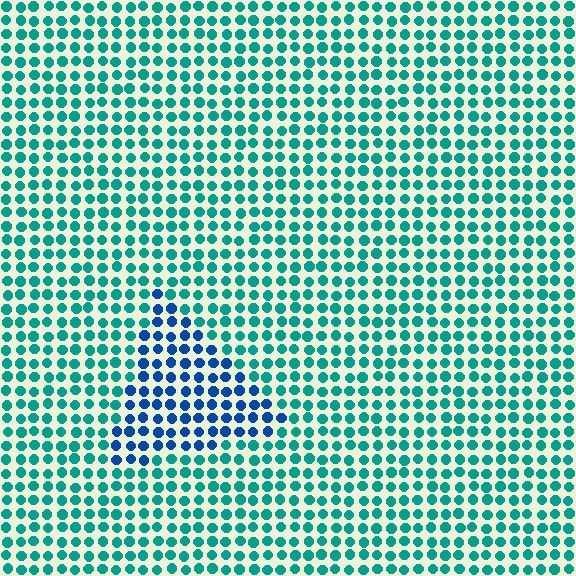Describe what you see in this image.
The image is filled with small teal elements in a uniform arrangement. A triangle-shaped region is visible where the elements are tinted to a slightly different hue, forming a subtle color boundary.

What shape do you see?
I see a triangle.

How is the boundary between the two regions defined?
The boundary is defined purely by a slight shift in hue (about 44 degrees). Spacing, size, and orientation are identical on both sides.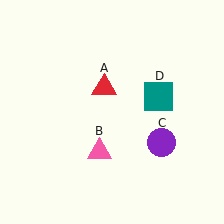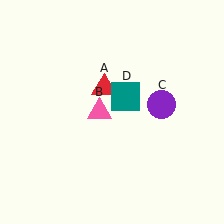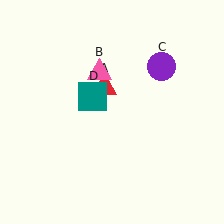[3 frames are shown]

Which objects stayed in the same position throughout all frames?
Red triangle (object A) remained stationary.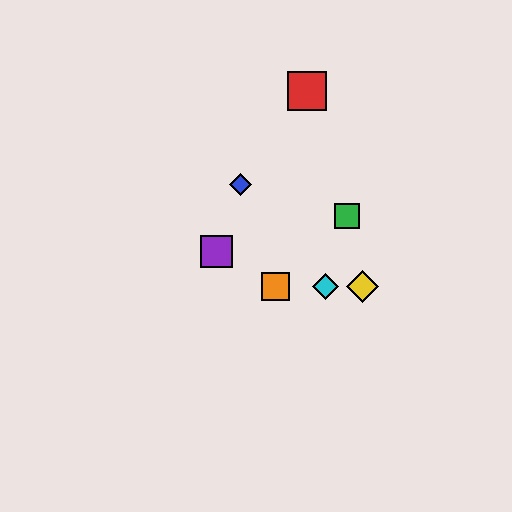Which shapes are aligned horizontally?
The yellow diamond, the orange square, the cyan diamond are aligned horizontally.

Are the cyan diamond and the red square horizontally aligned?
No, the cyan diamond is at y≈286 and the red square is at y≈91.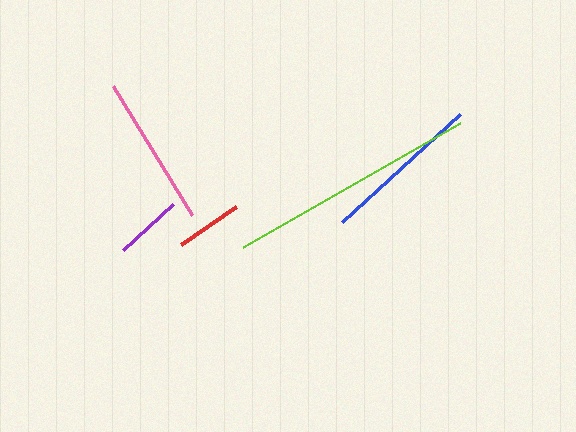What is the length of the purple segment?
The purple segment is approximately 68 pixels long.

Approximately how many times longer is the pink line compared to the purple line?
The pink line is approximately 2.2 times the length of the purple line.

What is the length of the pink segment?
The pink segment is approximately 152 pixels long.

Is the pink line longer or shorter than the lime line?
The lime line is longer than the pink line.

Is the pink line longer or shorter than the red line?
The pink line is longer than the red line.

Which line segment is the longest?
The lime line is the longest at approximately 250 pixels.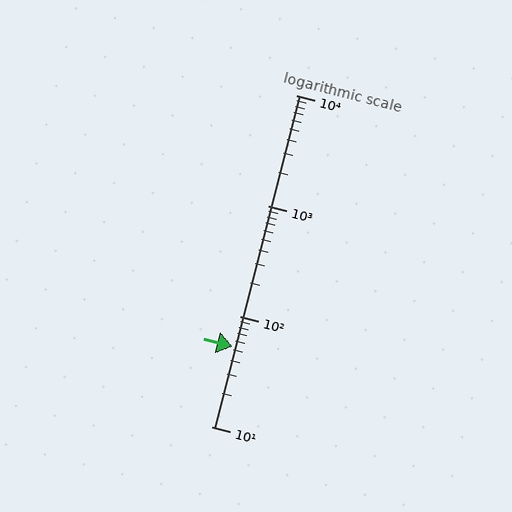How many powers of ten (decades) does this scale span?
The scale spans 3 decades, from 10 to 10000.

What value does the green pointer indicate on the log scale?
The pointer indicates approximately 53.